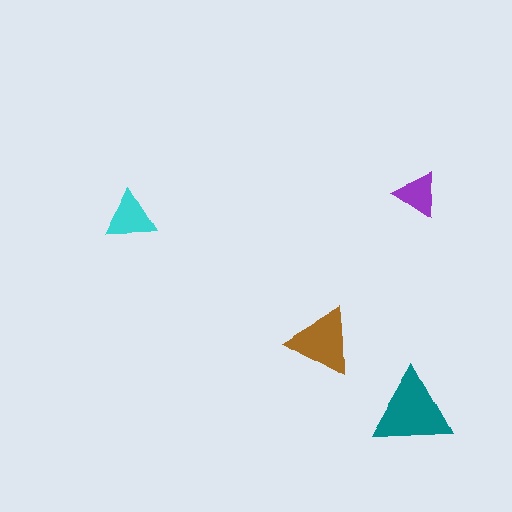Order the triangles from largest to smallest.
the teal one, the brown one, the cyan one, the purple one.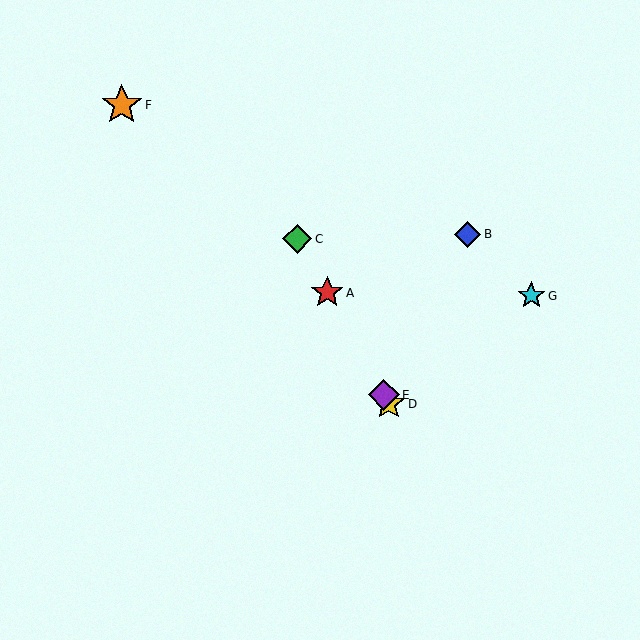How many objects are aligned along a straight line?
4 objects (A, C, D, E) are aligned along a straight line.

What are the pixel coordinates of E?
Object E is at (384, 395).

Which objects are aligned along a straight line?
Objects A, C, D, E are aligned along a straight line.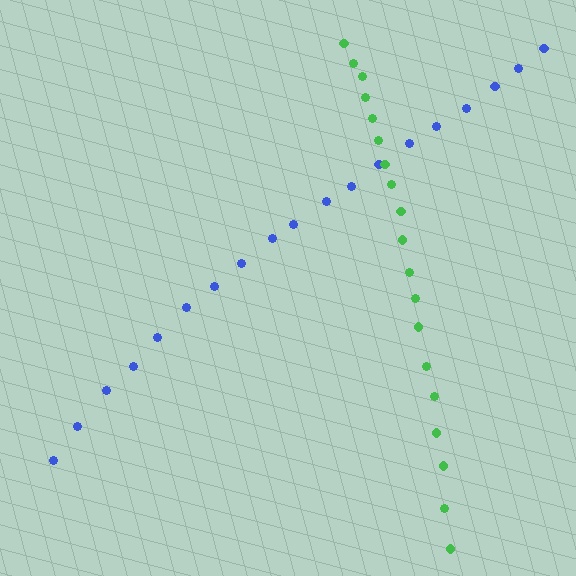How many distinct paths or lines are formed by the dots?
There are 2 distinct paths.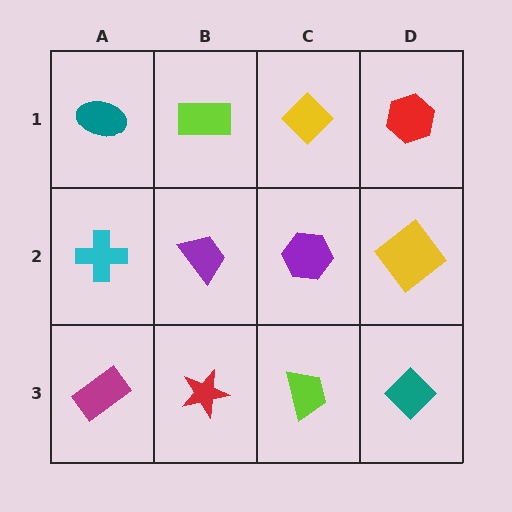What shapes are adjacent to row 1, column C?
A purple hexagon (row 2, column C), a lime rectangle (row 1, column B), a red hexagon (row 1, column D).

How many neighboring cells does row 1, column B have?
3.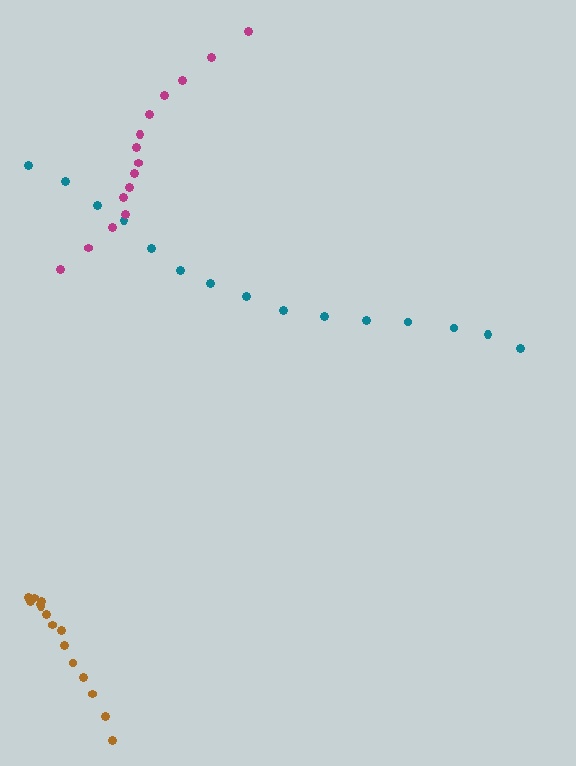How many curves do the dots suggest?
There are 3 distinct paths.